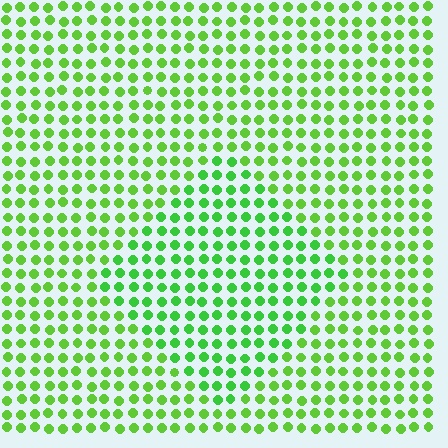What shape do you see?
I see a diamond.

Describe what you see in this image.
The image is filled with small lime elements in a uniform arrangement. A diamond-shaped region is visible where the elements are tinted to a slightly different hue, forming a subtle color boundary.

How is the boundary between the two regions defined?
The boundary is defined purely by a slight shift in hue (about 18 degrees). Spacing, size, and orientation are identical on both sides.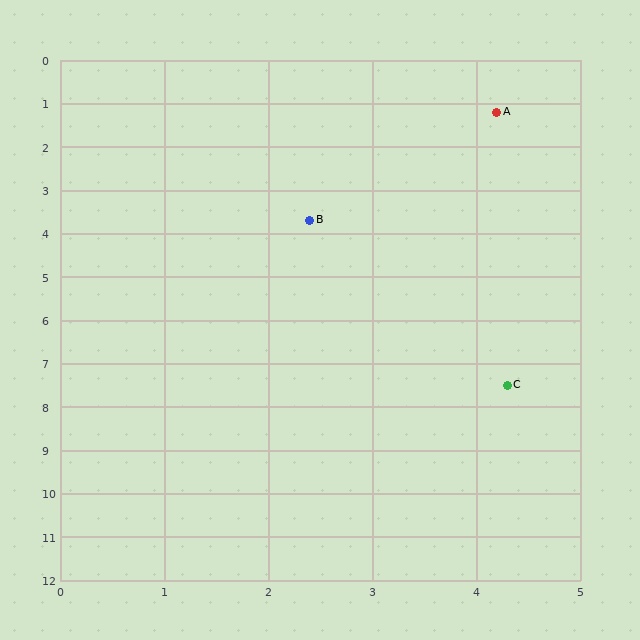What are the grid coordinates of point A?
Point A is at approximately (4.2, 1.2).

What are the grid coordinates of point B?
Point B is at approximately (2.4, 3.7).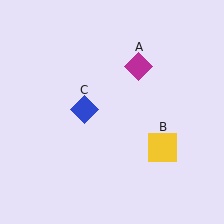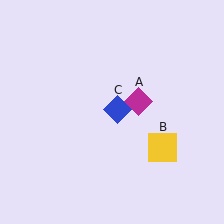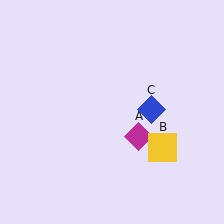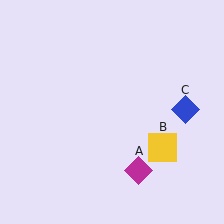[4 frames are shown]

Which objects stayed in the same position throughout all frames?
Yellow square (object B) remained stationary.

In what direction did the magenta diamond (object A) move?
The magenta diamond (object A) moved down.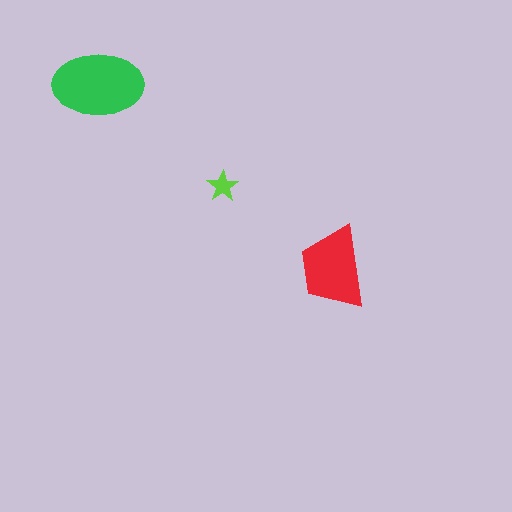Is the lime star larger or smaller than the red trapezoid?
Smaller.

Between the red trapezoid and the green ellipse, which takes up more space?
The green ellipse.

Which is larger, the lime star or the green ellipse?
The green ellipse.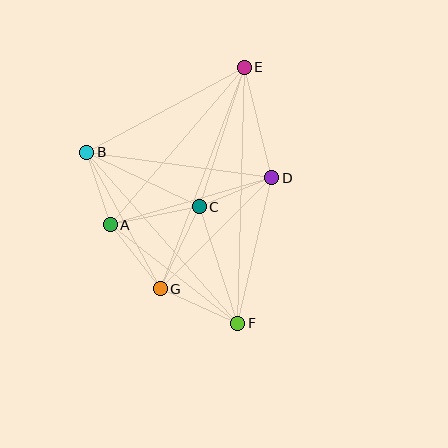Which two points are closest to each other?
Points A and B are closest to each other.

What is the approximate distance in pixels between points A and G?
The distance between A and G is approximately 82 pixels.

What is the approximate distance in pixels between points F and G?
The distance between F and G is approximately 85 pixels.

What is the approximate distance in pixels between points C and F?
The distance between C and F is approximately 123 pixels.